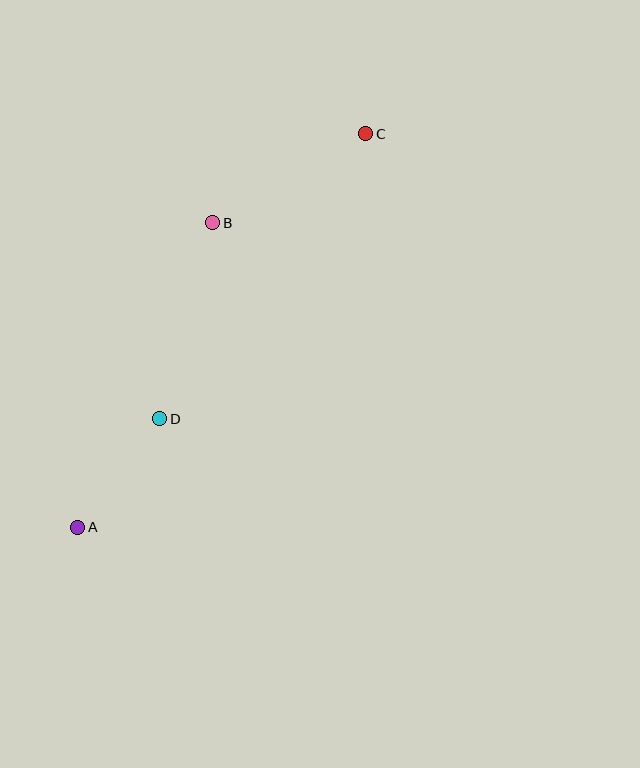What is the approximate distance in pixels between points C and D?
The distance between C and D is approximately 352 pixels.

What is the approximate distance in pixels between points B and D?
The distance between B and D is approximately 203 pixels.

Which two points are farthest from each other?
Points A and C are farthest from each other.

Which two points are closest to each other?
Points A and D are closest to each other.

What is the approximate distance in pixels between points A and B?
The distance between A and B is approximately 333 pixels.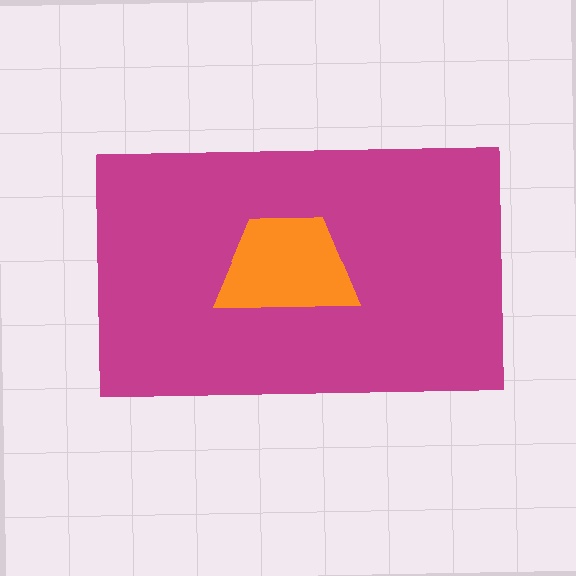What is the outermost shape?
The magenta rectangle.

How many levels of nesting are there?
2.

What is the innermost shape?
The orange trapezoid.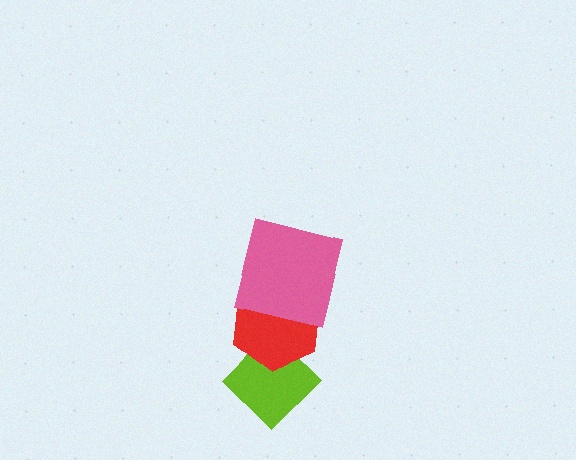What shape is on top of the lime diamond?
The red hexagon is on top of the lime diamond.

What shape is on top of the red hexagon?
The pink square is on top of the red hexagon.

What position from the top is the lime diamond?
The lime diamond is 3rd from the top.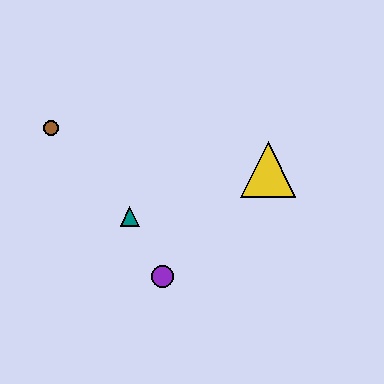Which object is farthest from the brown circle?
The yellow triangle is farthest from the brown circle.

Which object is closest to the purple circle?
The teal triangle is closest to the purple circle.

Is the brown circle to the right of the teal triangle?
No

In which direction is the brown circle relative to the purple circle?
The brown circle is above the purple circle.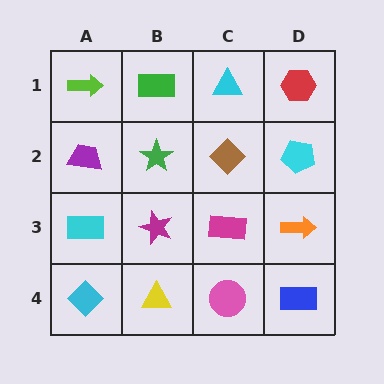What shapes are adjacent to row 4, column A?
A cyan rectangle (row 3, column A), a yellow triangle (row 4, column B).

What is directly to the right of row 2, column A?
A green star.